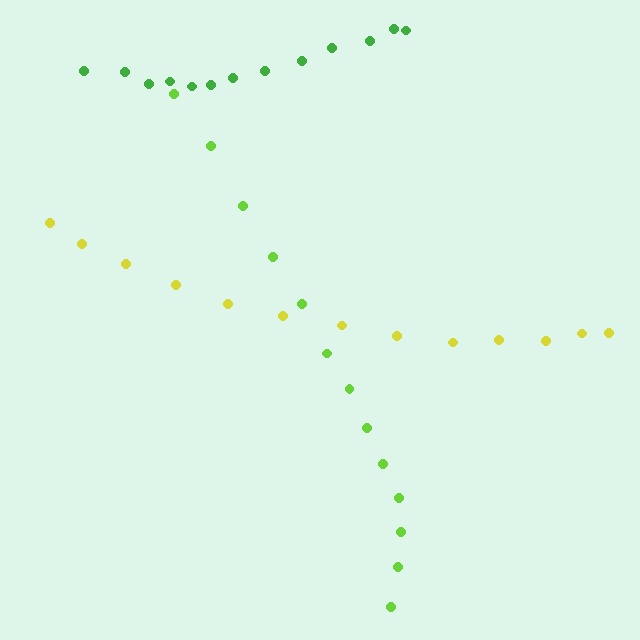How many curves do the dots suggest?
There are 3 distinct paths.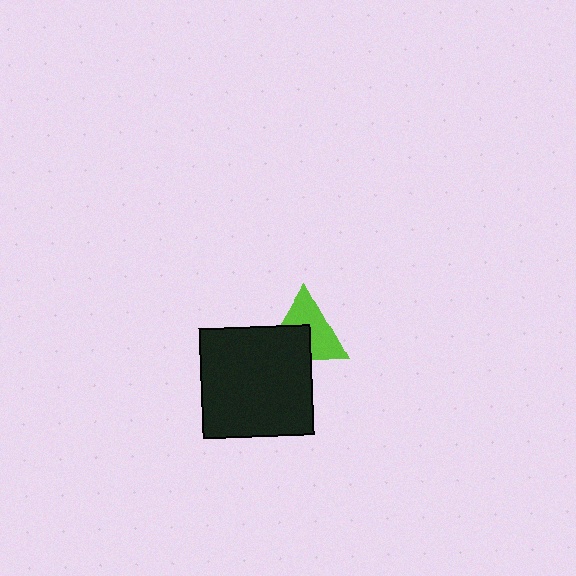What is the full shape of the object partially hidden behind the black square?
The partially hidden object is a lime triangle.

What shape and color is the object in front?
The object in front is a black square.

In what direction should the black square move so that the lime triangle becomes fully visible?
The black square should move toward the lower-left. That is the shortest direction to clear the overlap and leave the lime triangle fully visible.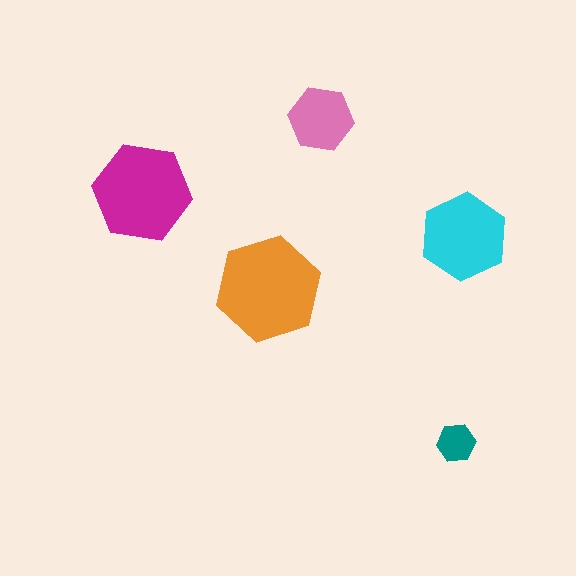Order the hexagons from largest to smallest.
the orange one, the magenta one, the cyan one, the pink one, the teal one.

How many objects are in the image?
There are 5 objects in the image.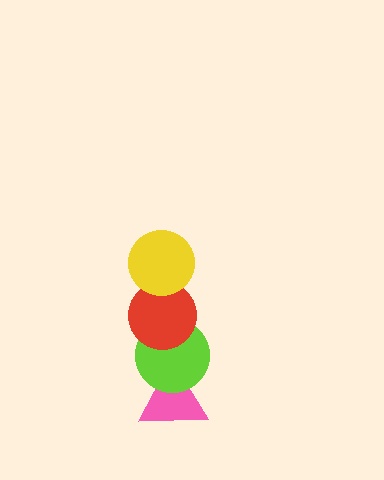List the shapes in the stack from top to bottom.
From top to bottom: the yellow circle, the red circle, the lime circle, the pink triangle.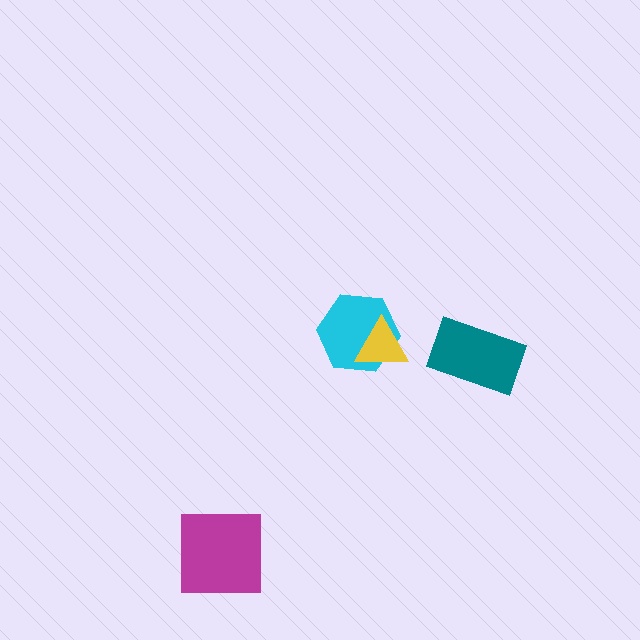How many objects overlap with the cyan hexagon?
1 object overlaps with the cyan hexagon.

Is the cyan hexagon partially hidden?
Yes, it is partially covered by another shape.